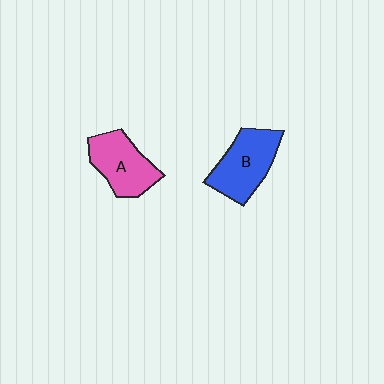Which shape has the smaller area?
Shape A (pink).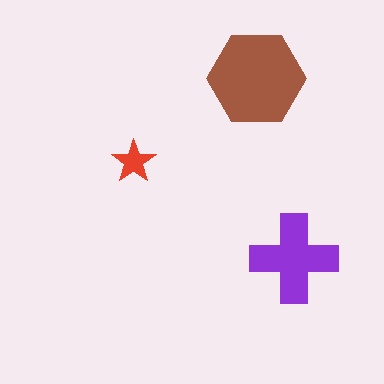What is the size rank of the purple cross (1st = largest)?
2nd.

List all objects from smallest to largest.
The red star, the purple cross, the brown hexagon.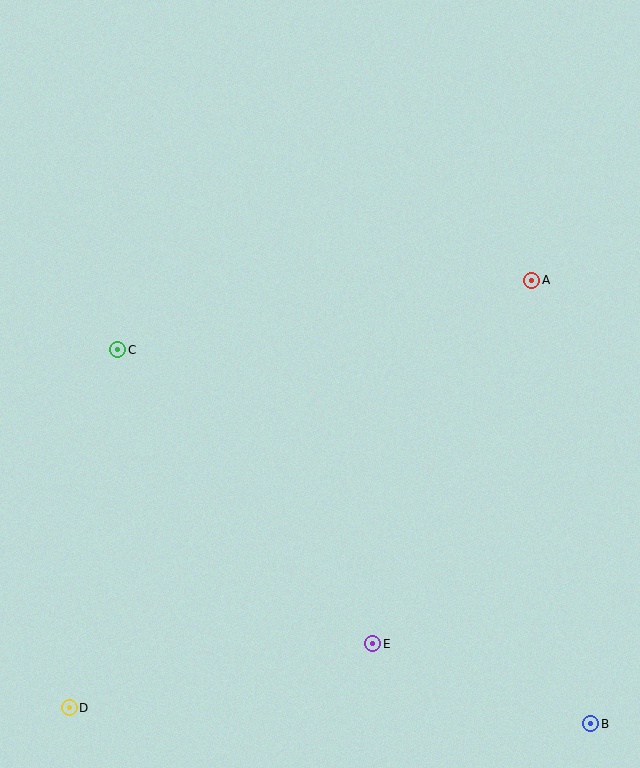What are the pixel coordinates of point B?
Point B is at (591, 724).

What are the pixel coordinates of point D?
Point D is at (69, 708).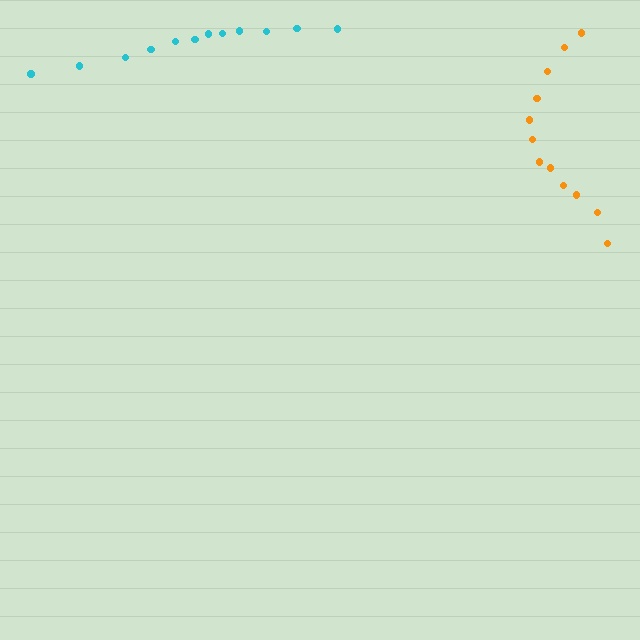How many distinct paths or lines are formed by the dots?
There are 2 distinct paths.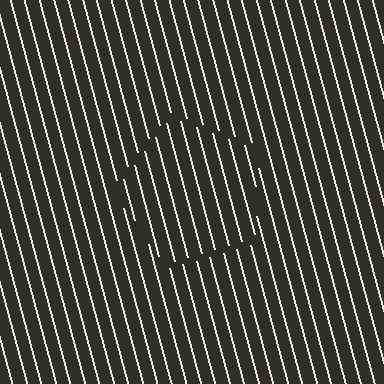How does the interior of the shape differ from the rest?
The interior of the shape contains the same grating, shifted by half a period — the contour is defined by the phase discontinuity where line-ends from the inner and outer gratings abut.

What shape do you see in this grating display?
An illusory pentagon. The interior of the shape contains the same grating, shifted by half a period — the contour is defined by the phase discontinuity where line-ends from the inner and outer gratings abut.